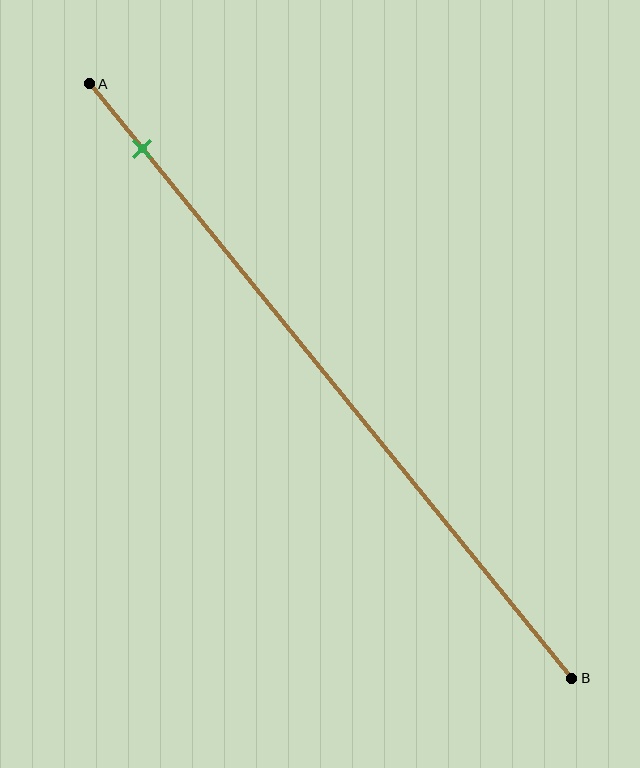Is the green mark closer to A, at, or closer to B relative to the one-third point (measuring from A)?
The green mark is closer to point A than the one-third point of segment AB.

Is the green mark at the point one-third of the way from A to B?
No, the mark is at about 10% from A, not at the 33% one-third point.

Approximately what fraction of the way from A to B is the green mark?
The green mark is approximately 10% of the way from A to B.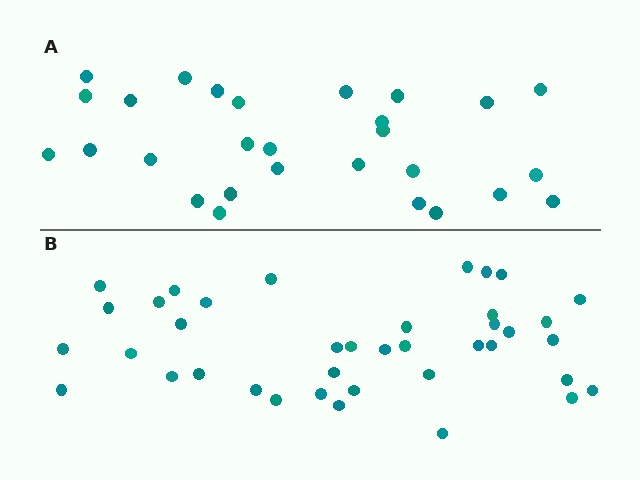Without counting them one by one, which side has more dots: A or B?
Region B (the bottom region) has more dots.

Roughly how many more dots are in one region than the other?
Region B has roughly 12 or so more dots than region A.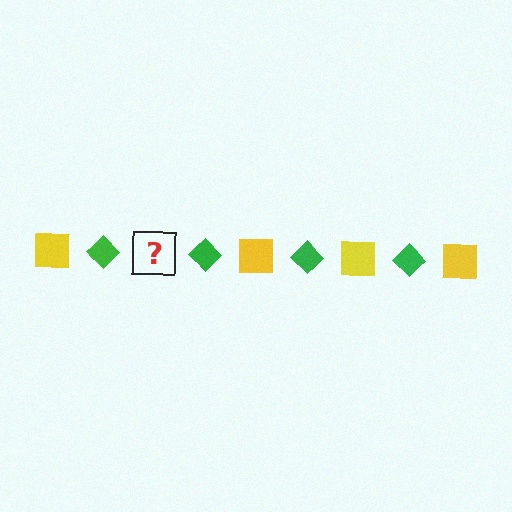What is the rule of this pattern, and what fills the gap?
The rule is that the pattern alternates between yellow square and green diamond. The gap should be filled with a yellow square.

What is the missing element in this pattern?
The missing element is a yellow square.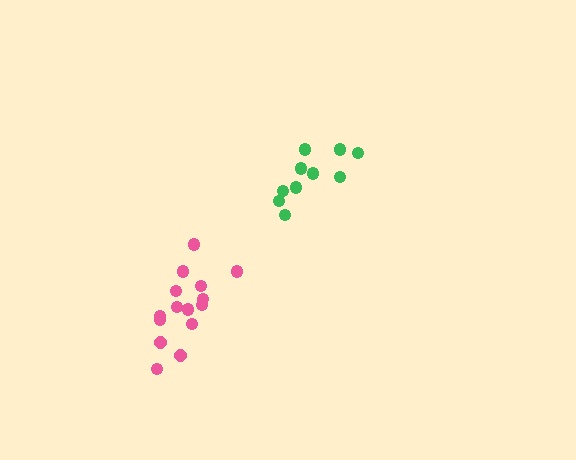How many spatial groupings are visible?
There are 2 spatial groupings.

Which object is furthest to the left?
The pink cluster is leftmost.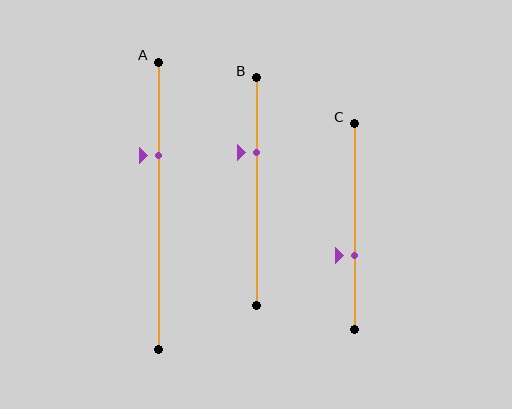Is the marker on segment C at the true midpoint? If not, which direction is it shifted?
No, the marker on segment C is shifted downward by about 14% of the segment length.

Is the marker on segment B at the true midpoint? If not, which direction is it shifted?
No, the marker on segment B is shifted upward by about 17% of the segment length.